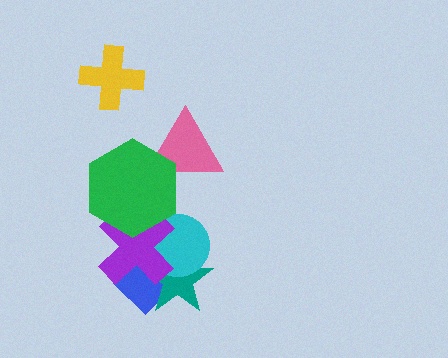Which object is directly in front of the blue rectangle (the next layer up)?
The teal star is directly in front of the blue rectangle.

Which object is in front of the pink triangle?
The green hexagon is in front of the pink triangle.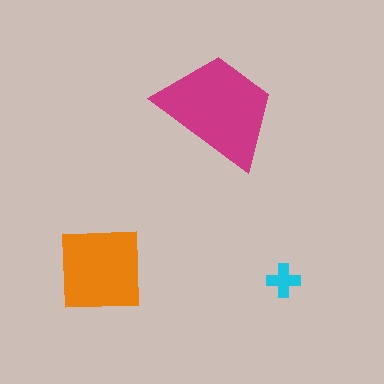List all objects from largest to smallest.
The magenta trapezoid, the orange square, the cyan cross.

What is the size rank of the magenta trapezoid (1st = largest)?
1st.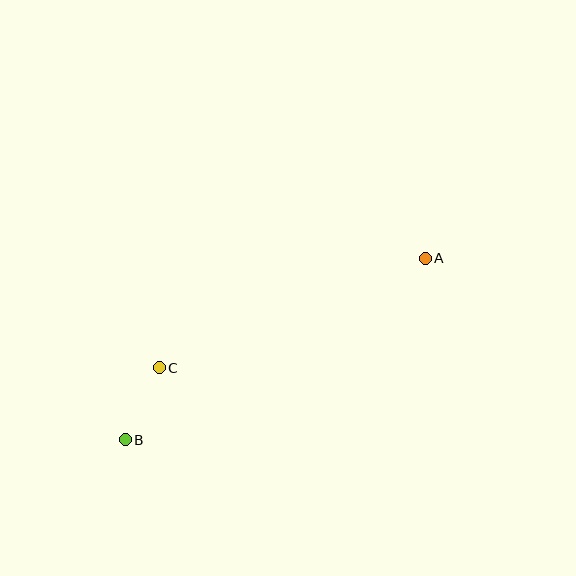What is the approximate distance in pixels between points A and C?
The distance between A and C is approximately 288 pixels.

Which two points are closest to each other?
Points B and C are closest to each other.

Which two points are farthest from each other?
Points A and B are farthest from each other.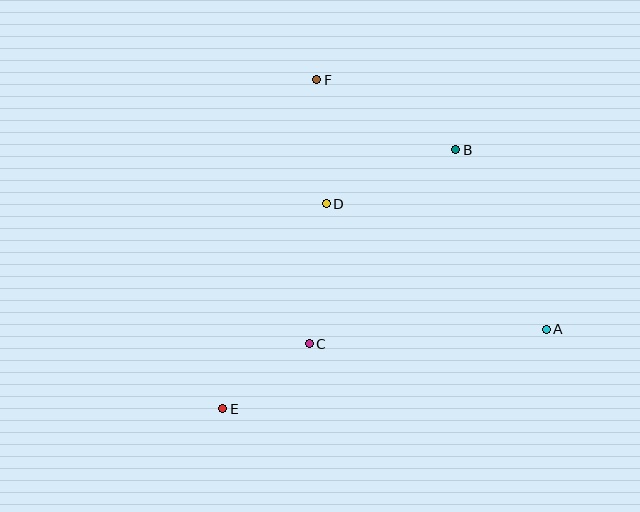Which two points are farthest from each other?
Points B and E are farthest from each other.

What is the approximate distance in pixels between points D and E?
The distance between D and E is approximately 230 pixels.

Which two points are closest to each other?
Points C and E are closest to each other.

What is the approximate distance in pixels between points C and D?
The distance between C and D is approximately 141 pixels.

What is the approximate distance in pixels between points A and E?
The distance between A and E is approximately 333 pixels.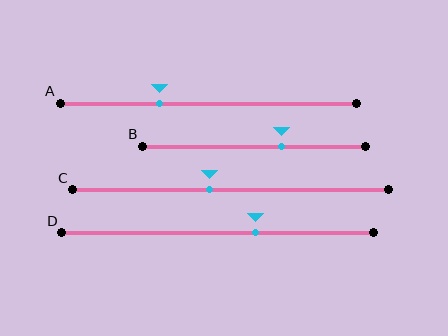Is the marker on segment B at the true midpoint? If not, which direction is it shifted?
No, the marker on segment B is shifted to the right by about 12% of the segment length.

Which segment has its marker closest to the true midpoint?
Segment C has its marker closest to the true midpoint.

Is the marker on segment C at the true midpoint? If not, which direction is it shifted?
No, the marker on segment C is shifted to the left by about 7% of the segment length.